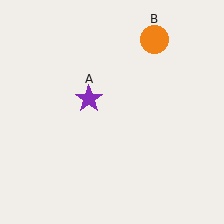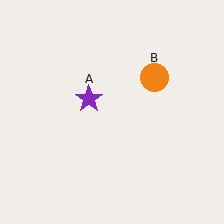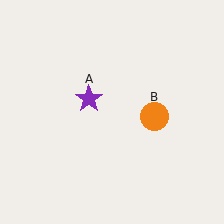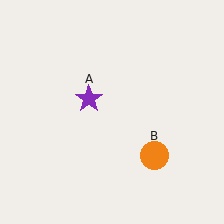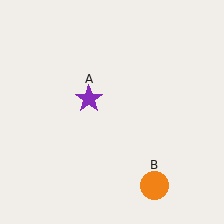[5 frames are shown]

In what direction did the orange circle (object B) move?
The orange circle (object B) moved down.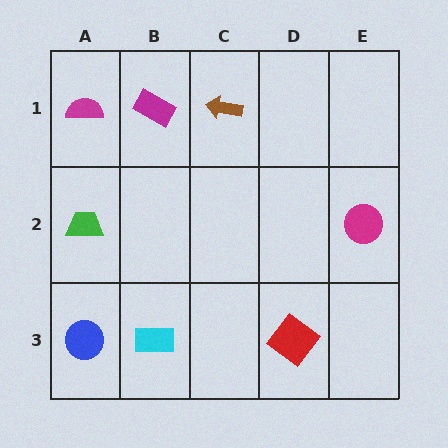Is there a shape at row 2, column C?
No, that cell is empty.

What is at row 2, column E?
A magenta circle.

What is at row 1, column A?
A magenta semicircle.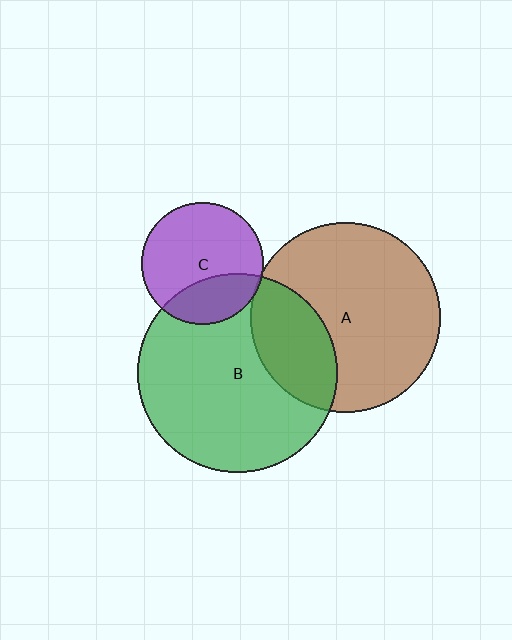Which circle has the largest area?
Circle B (green).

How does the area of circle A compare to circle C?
Approximately 2.4 times.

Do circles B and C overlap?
Yes.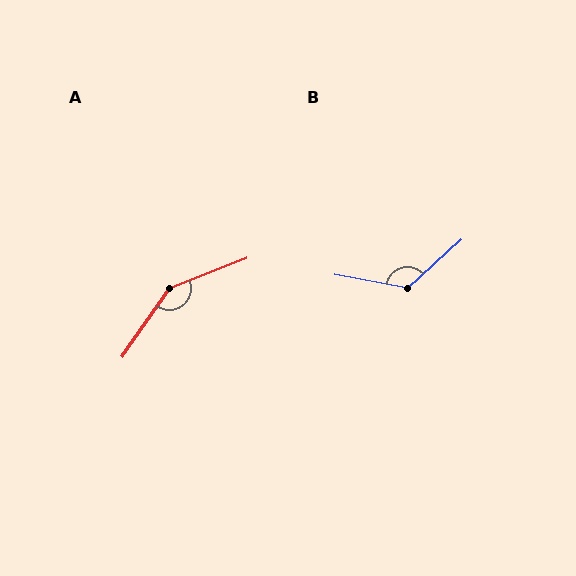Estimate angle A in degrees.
Approximately 147 degrees.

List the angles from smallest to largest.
B (127°), A (147°).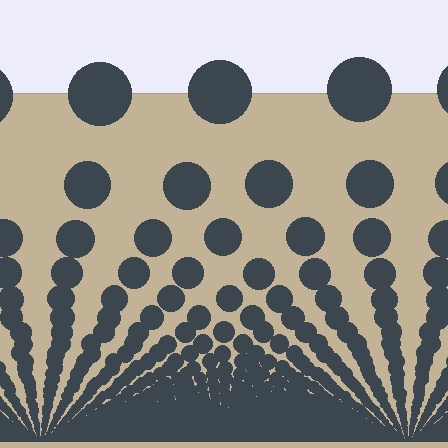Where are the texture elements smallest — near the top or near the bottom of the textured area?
Near the bottom.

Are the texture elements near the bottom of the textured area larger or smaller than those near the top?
Smaller. The gradient is inverted — elements near the bottom are smaller and denser.